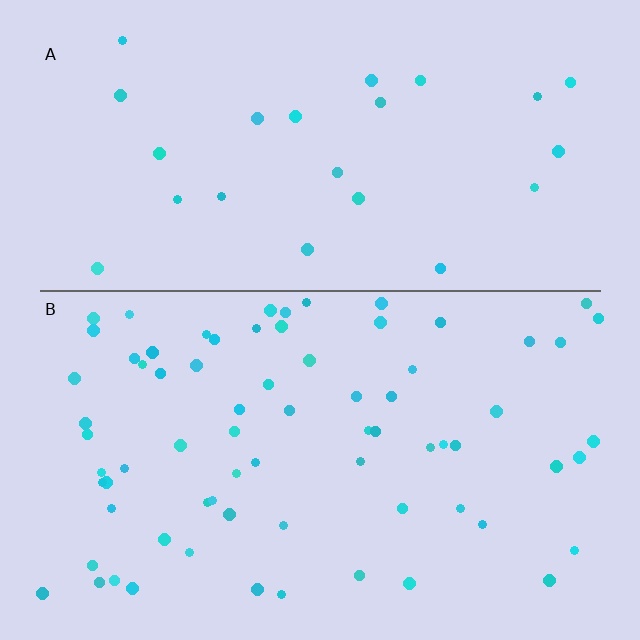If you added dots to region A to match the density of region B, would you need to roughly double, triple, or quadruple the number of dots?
Approximately triple.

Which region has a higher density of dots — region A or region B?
B (the bottom).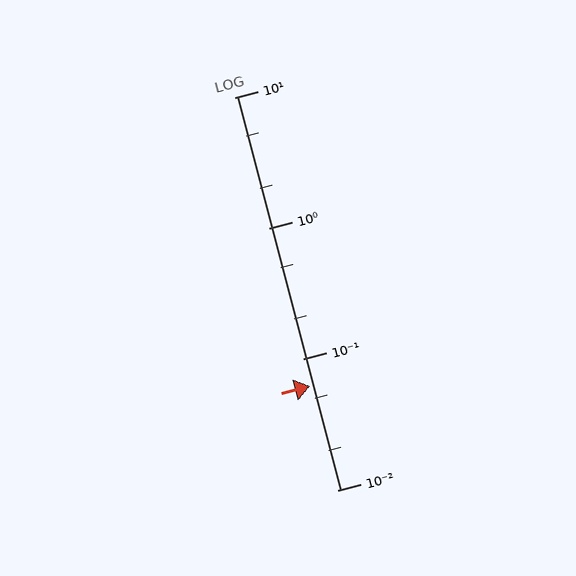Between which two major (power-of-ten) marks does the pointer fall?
The pointer is between 0.01 and 0.1.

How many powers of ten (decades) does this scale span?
The scale spans 3 decades, from 0.01 to 10.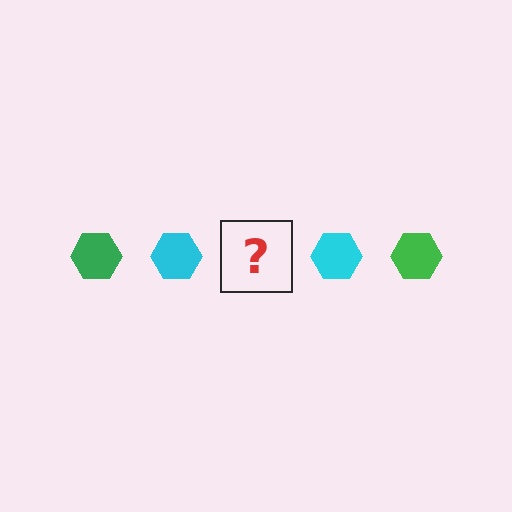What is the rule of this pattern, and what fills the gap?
The rule is that the pattern cycles through green, cyan hexagons. The gap should be filled with a green hexagon.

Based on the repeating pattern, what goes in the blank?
The blank should be a green hexagon.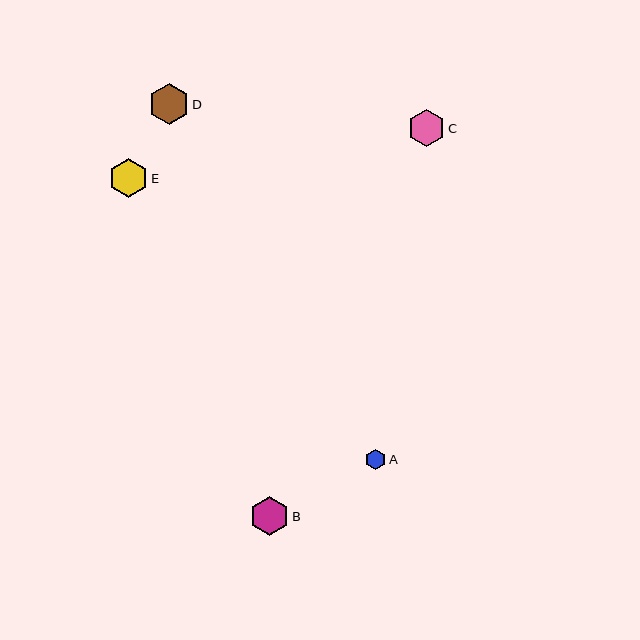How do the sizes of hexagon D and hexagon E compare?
Hexagon D and hexagon E are approximately the same size.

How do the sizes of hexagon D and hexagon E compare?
Hexagon D and hexagon E are approximately the same size.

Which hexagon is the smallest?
Hexagon A is the smallest with a size of approximately 20 pixels.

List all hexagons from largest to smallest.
From largest to smallest: D, E, B, C, A.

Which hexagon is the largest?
Hexagon D is the largest with a size of approximately 40 pixels.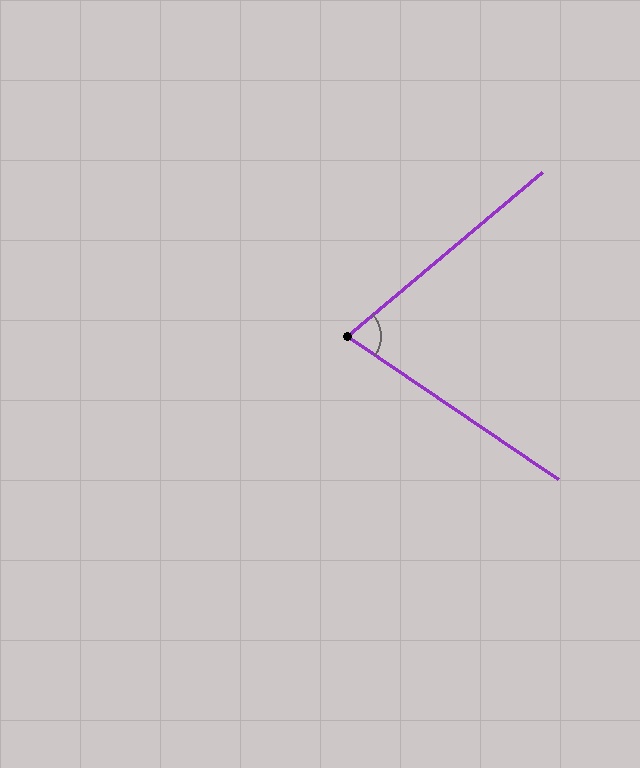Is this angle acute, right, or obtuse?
It is acute.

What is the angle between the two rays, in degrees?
Approximately 74 degrees.